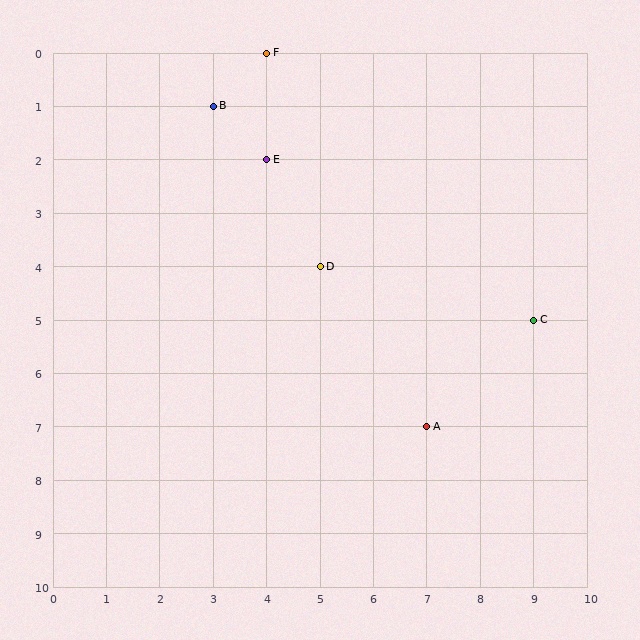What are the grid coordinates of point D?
Point D is at grid coordinates (5, 4).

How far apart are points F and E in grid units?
Points F and E are 2 rows apart.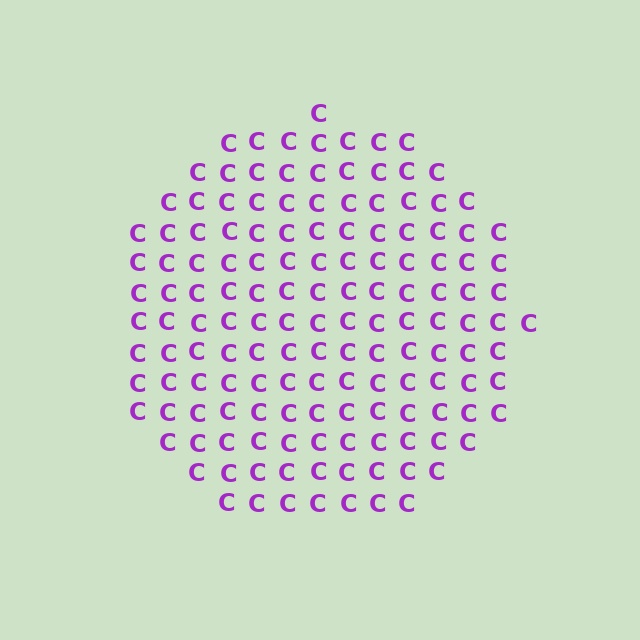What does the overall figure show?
The overall figure shows a circle.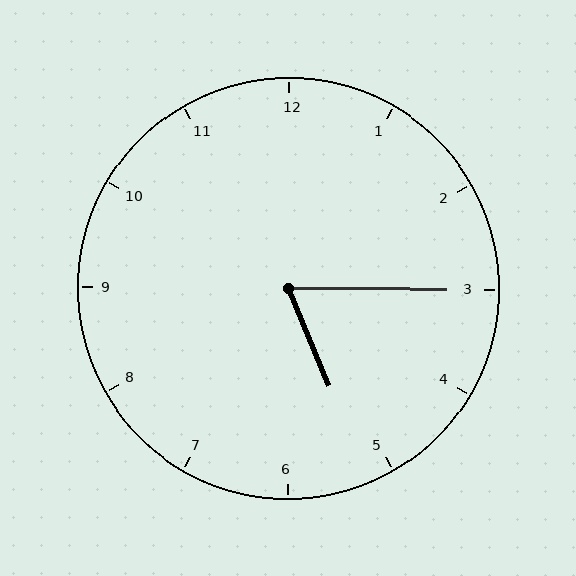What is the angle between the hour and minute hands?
Approximately 68 degrees.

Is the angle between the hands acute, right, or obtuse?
It is acute.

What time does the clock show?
5:15.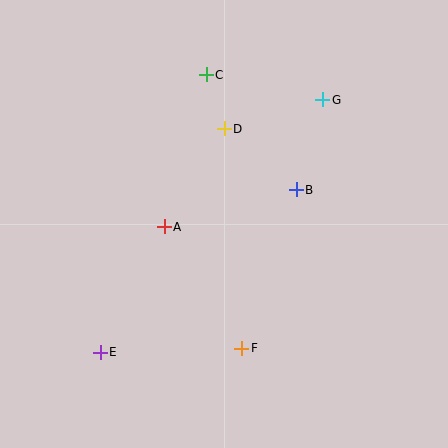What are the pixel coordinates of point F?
Point F is at (242, 348).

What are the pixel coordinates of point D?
Point D is at (224, 129).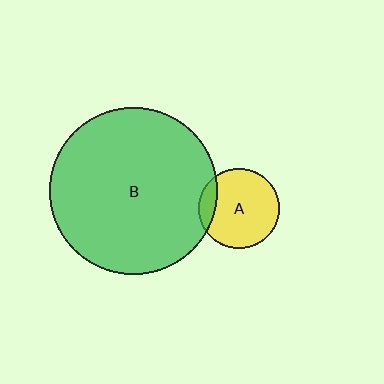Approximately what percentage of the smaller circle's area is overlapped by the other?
Approximately 15%.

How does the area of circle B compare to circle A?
Approximately 4.3 times.